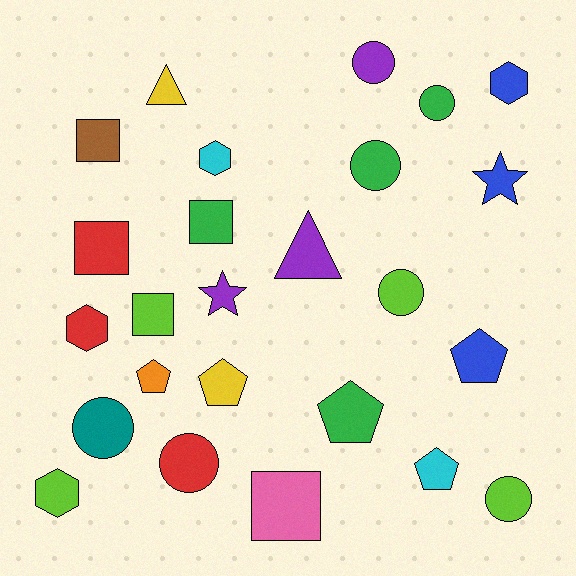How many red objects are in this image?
There are 3 red objects.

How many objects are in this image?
There are 25 objects.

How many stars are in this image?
There are 2 stars.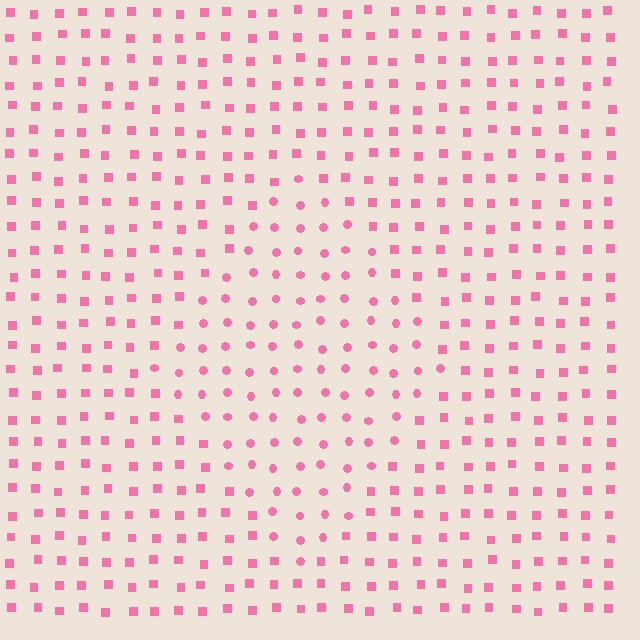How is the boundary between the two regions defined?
The boundary is defined by a change in element shape: circles inside vs. squares outside. All elements share the same color and spacing.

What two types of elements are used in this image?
The image uses circles inside the diamond region and squares outside it.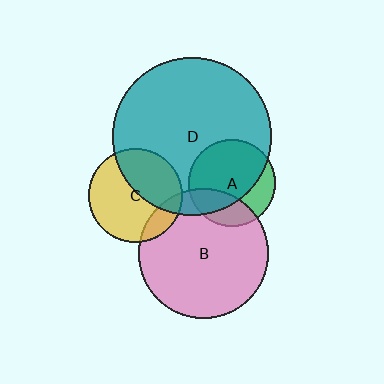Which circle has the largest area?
Circle D (teal).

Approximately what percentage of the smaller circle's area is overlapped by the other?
Approximately 30%.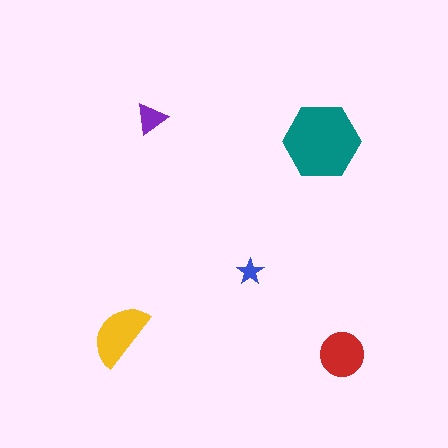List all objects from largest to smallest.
The teal hexagon, the yellow semicircle, the red circle, the purple triangle, the blue star.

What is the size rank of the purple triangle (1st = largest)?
4th.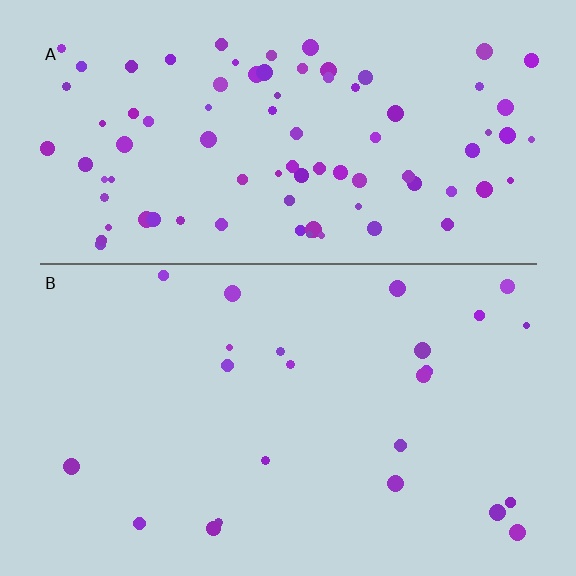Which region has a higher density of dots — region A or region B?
A (the top).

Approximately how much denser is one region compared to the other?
Approximately 3.6× — region A over region B.